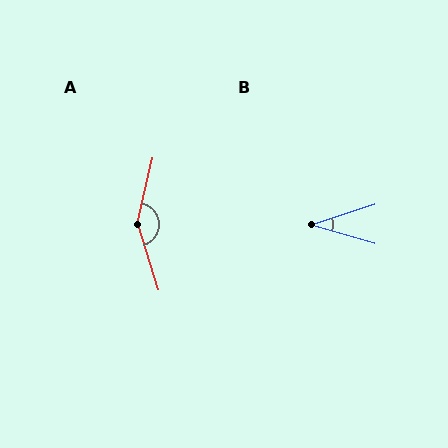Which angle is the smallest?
B, at approximately 33 degrees.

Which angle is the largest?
A, at approximately 149 degrees.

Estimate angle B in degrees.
Approximately 33 degrees.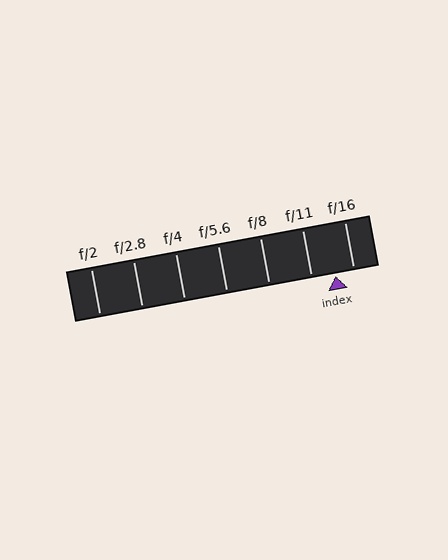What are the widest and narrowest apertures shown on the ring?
The widest aperture shown is f/2 and the narrowest is f/16.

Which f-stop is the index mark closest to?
The index mark is closest to f/16.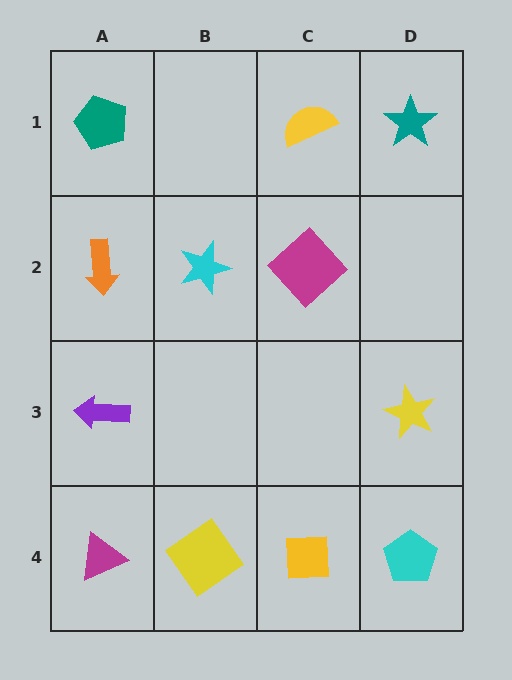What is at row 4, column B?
A yellow diamond.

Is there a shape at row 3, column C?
No, that cell is empty.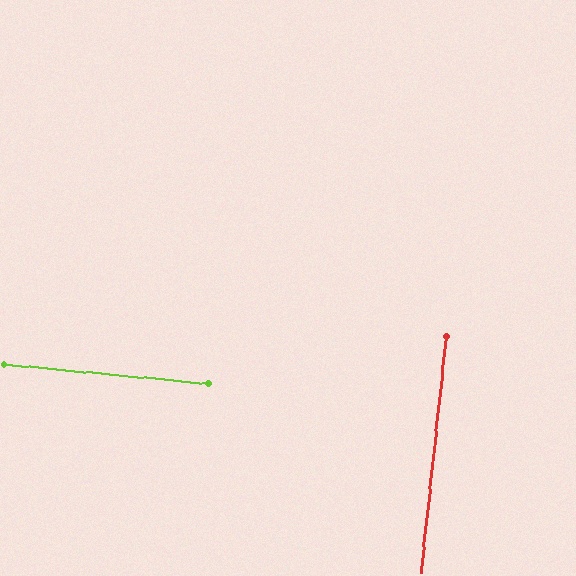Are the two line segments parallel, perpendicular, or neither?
Perpendicular — they meet at approximately 89°.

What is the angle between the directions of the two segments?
Approximately 89 degrees.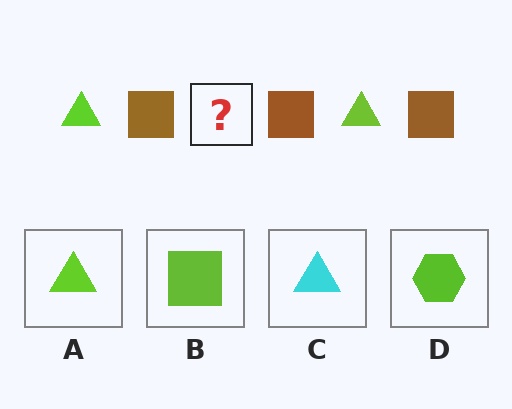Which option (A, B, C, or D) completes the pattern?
A.